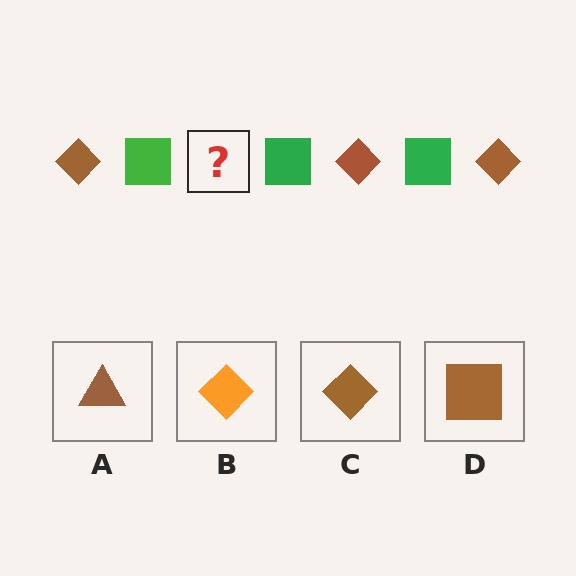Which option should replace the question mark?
Option C.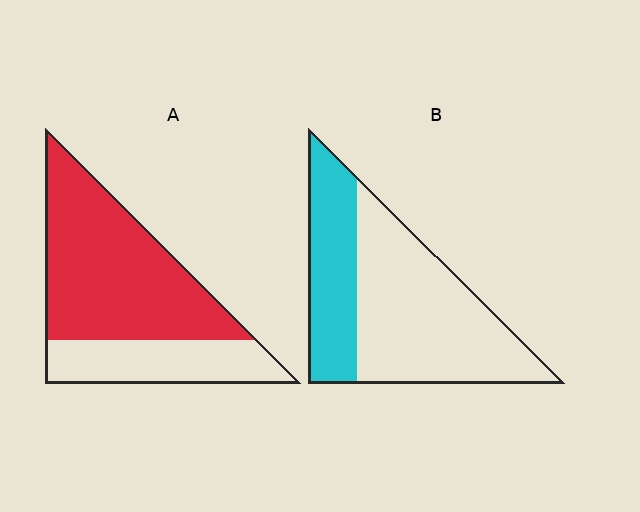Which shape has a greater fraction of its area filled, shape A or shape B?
Shape A.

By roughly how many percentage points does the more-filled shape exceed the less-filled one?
By roughly 35 percentage points (A over B).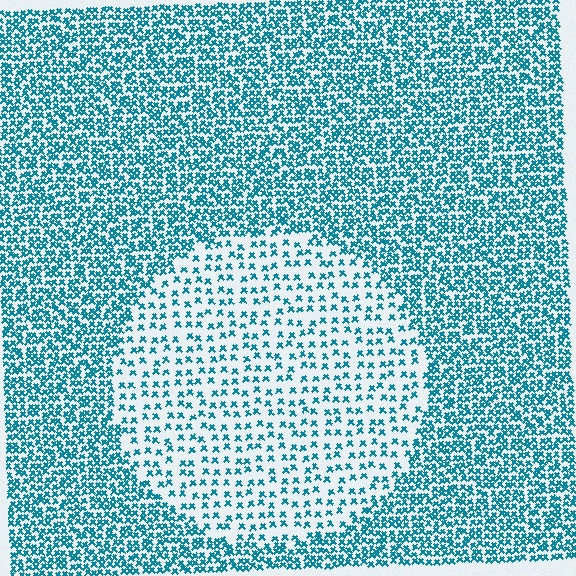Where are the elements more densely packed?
The elements are more densely packed outside the circle boundary.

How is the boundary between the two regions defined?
The boundary is defined by a change in element density (approximately 2.4x ratio). All elements are the same color, size, and shape.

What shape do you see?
I see a circle.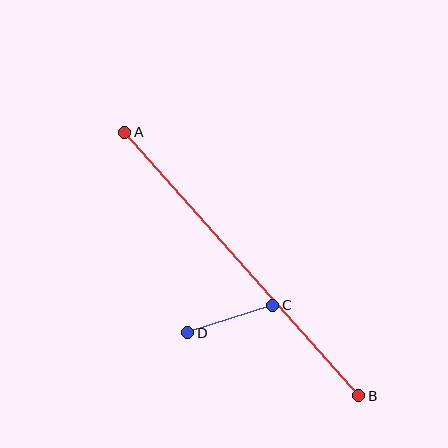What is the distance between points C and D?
The distance is approximately 89 pixels.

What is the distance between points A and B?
The distance is approximately 352 pixels.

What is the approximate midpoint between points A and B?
The midpoint is at approximately (242, 264) pixels.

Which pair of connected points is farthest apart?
Points A and B are farthest apart.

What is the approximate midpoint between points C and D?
The midpoint is at approximately (230, 319) pixels.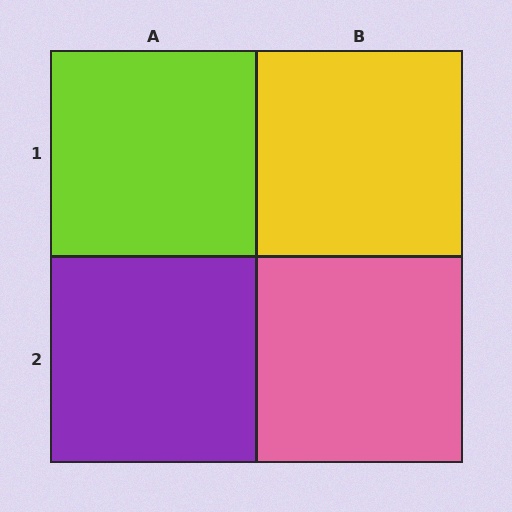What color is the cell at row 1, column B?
Yellow.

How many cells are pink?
1 cell is pink.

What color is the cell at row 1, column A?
Lime.